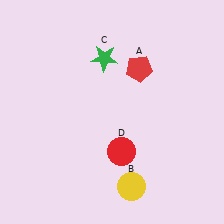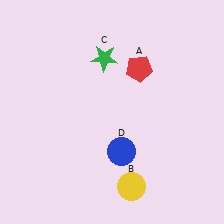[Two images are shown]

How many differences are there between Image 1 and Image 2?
There is 1 difference between the two images.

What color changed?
The circle (D) changed from red in Image 1 to blue in Image 2.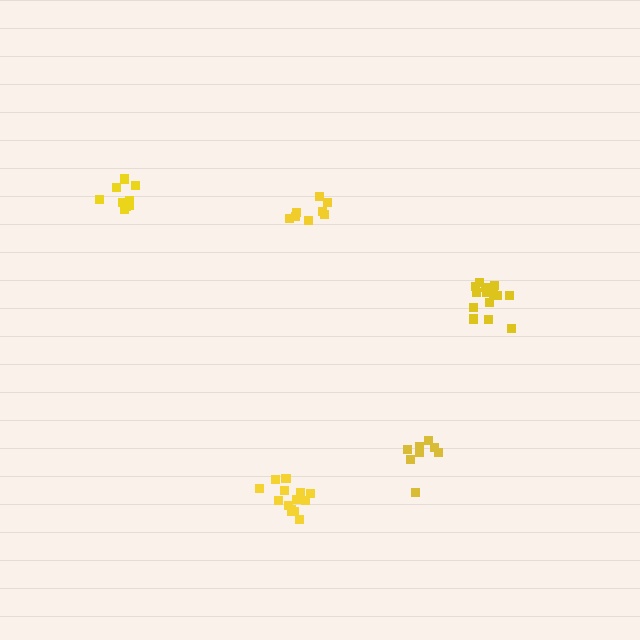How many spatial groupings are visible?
There are 5 spatial groupings.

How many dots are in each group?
Group 1: 14 dots, Group 2: 9 dots, Group 3: 14 dots, Group 4: 8 dots, Group 5: 8 dots (53 total).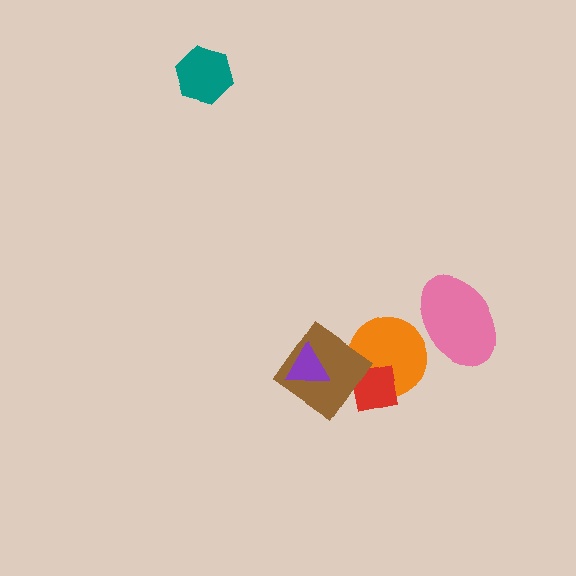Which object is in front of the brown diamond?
The purple triangle is in front of the brown diamond.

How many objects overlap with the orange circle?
3 objects overlap with the orange circle.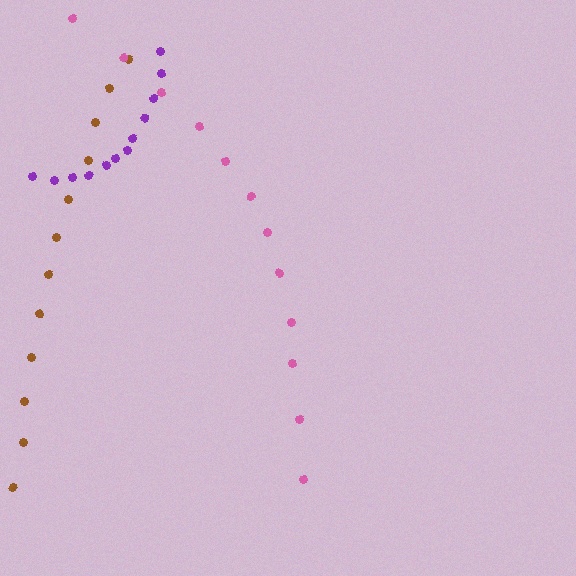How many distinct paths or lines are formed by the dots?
There are 3 distinct paths.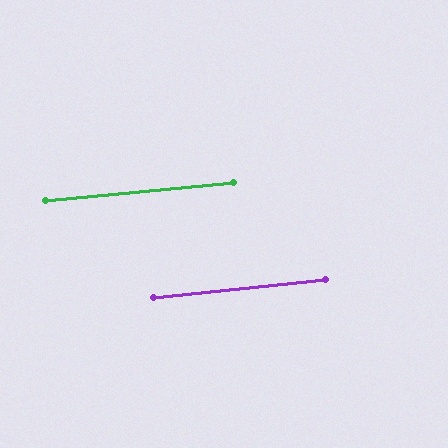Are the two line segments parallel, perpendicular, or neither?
Parallel — their directions differ by only 0.4°.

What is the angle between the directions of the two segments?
Approximately 0 degrees.